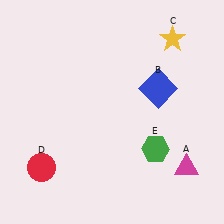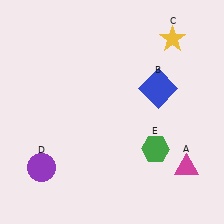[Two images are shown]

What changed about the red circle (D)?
In Image 1, D is red. In Image 2, it changed to purple.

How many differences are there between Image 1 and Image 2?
There is 1 difference between the two images.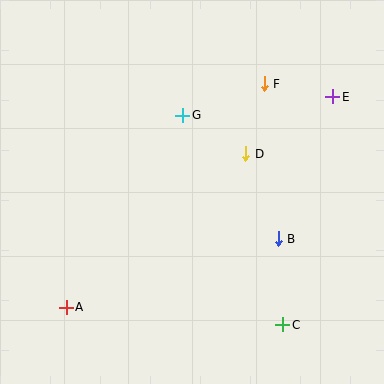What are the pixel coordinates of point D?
Point D is at (246, 154).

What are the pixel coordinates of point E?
Point E is at (333, 97).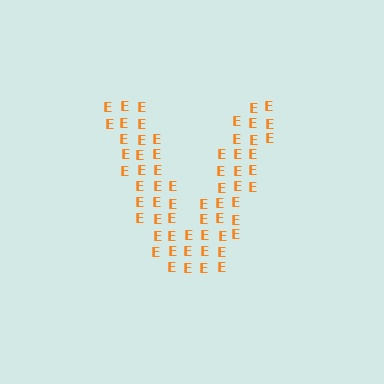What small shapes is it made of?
It is made of small letter E's.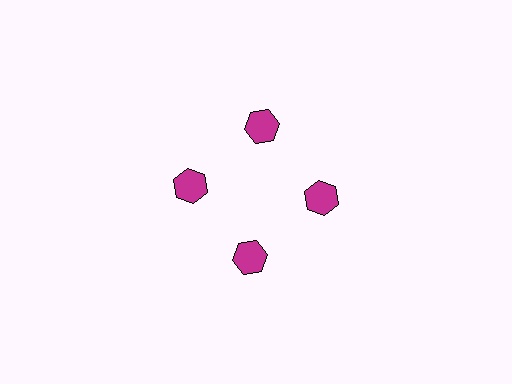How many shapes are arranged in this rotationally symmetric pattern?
There are 4 shapes, arranged in 4 groups of 1.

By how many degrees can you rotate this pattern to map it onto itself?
The pattern maps onto itself every 90 degrees of rotation.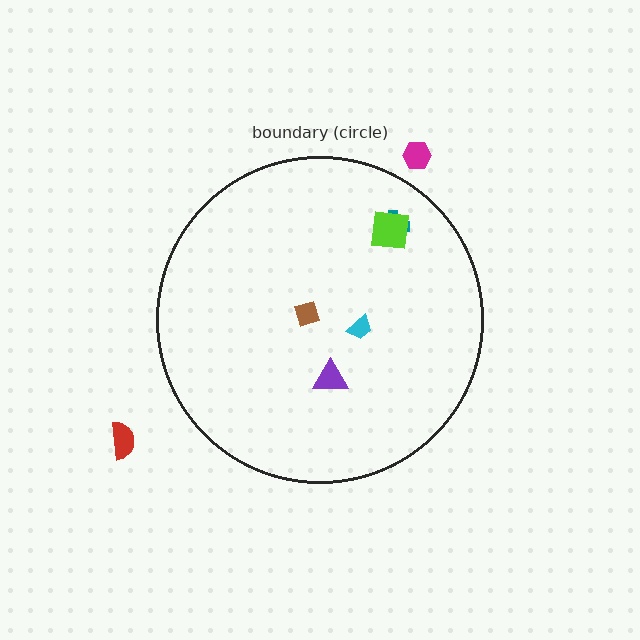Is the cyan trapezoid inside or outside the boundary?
Inside.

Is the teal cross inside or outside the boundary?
Inside.